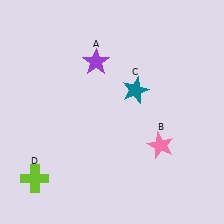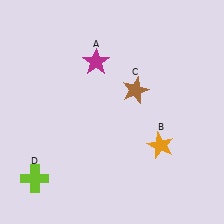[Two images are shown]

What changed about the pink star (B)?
In Image 1, B is pink. In Image 2, it changed to orange.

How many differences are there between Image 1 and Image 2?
There are 3 differences between the two images.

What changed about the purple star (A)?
In Image 1, A is purple. In Image 2, it changed to magenta.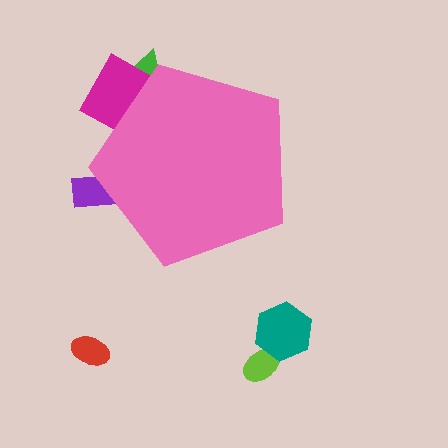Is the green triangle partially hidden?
Yes, the green triangle is partially hidden behind the pink pentagon.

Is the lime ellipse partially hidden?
No, the lime ellipse is fully visible.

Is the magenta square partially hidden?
Yes, the magenta square is partially hidden behind the pink pentagon.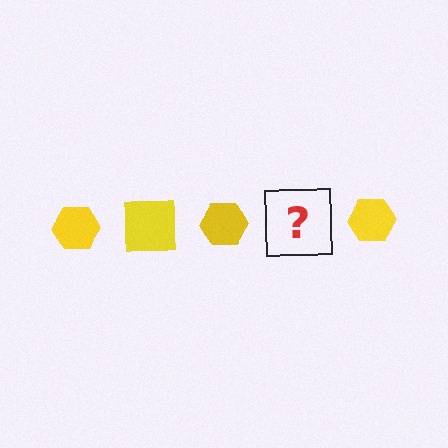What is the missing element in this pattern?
The missing element is a yellow square.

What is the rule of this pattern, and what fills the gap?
The rule is that the pattern cycles through hexagon, square shapes in yellow. The gap should be filled with a yellow square.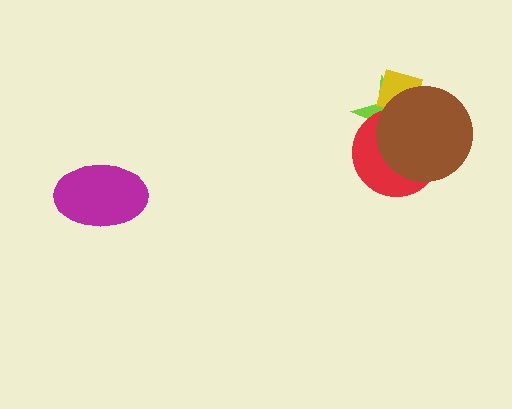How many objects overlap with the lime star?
3 objects overlap with the lime star.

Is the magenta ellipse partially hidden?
No, no other shape covers it.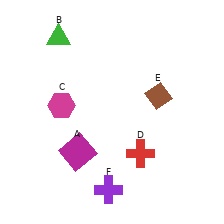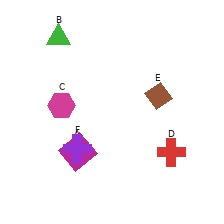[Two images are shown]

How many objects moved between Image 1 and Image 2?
2 objects moved between the two images.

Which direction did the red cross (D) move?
The red cross (D) moved right.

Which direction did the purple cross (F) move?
The purple cross (F) moved up.